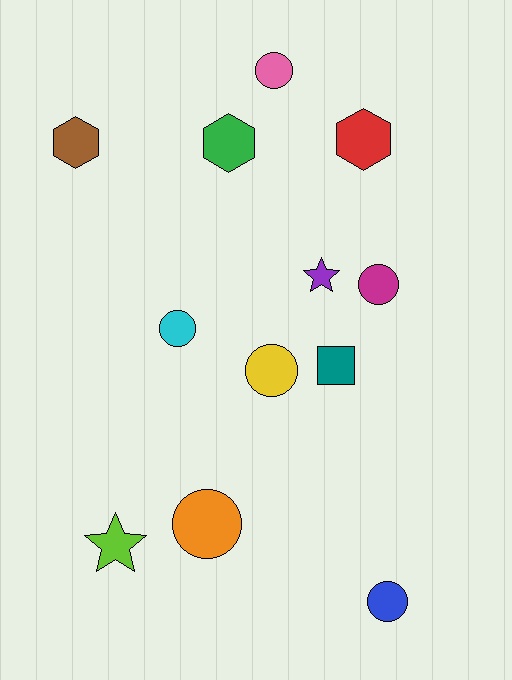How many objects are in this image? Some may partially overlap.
There are 12 objects.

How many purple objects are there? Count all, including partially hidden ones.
There is 1 purple object.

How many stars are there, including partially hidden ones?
There are 2 stars.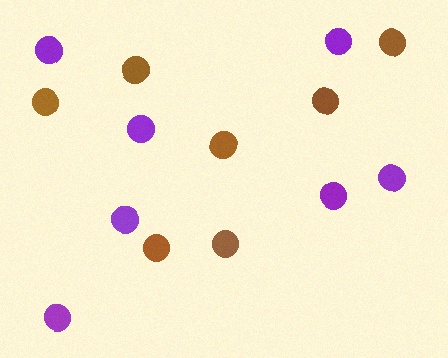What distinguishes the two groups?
There are 2 groups: one group of purple circles (7) and one group of brown circles (7).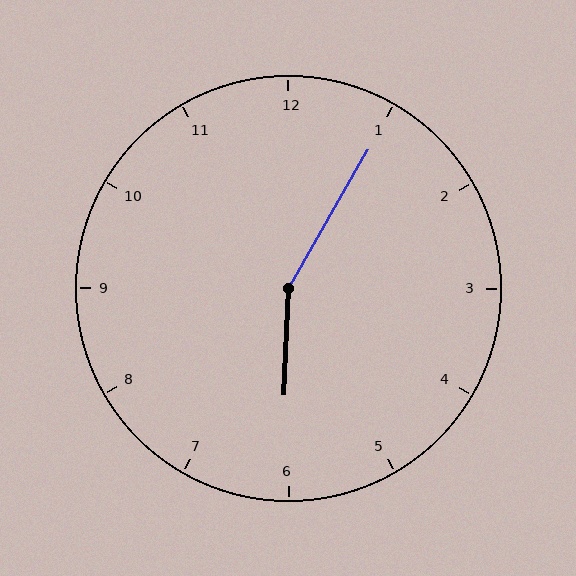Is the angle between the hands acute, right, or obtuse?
It is obtuse.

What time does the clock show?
6:05.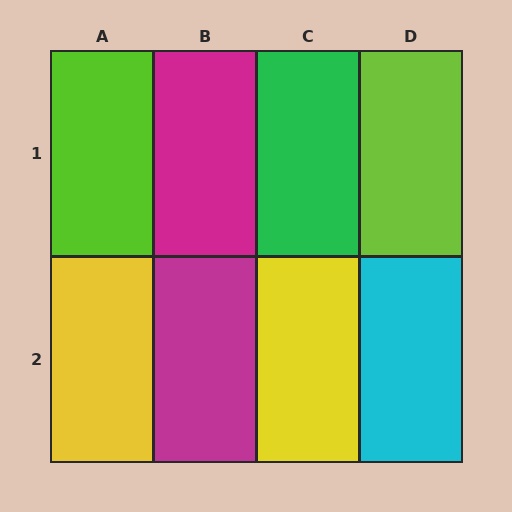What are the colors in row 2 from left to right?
Yellow, magenta, yellow, cyan.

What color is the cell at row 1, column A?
Lime.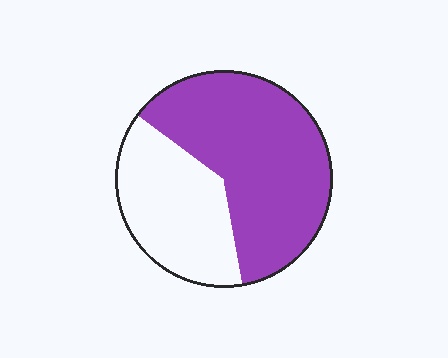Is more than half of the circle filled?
Yes.